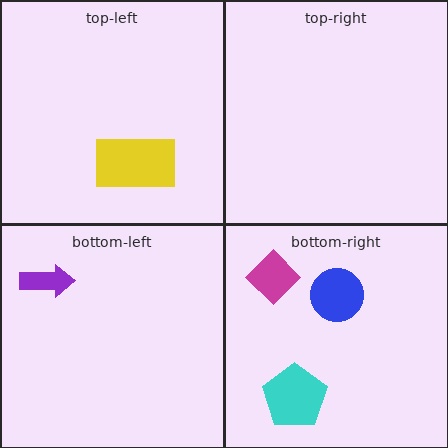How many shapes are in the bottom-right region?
3.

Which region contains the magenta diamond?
The bottom-right region.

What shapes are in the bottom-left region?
The purple arrow.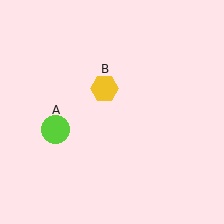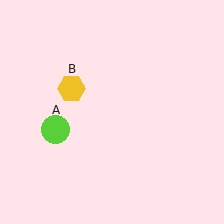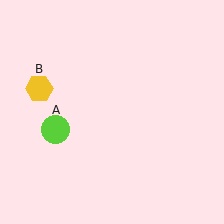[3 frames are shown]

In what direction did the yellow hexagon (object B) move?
The yellow hexagon (object B) moved left.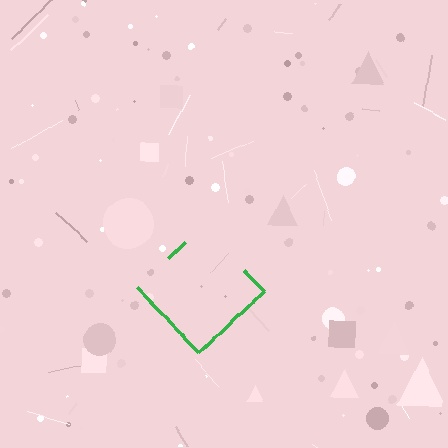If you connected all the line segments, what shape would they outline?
They would outline a diamond.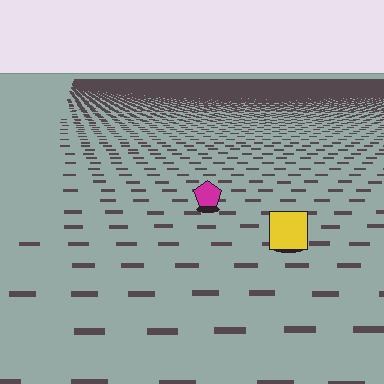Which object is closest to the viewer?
The yellow square is closest. The texture marks near it are larger and more spread out.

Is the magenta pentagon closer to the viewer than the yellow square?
No. The yellow square is closer — you can tell from the texture gradient: the ground texture is coarser near it.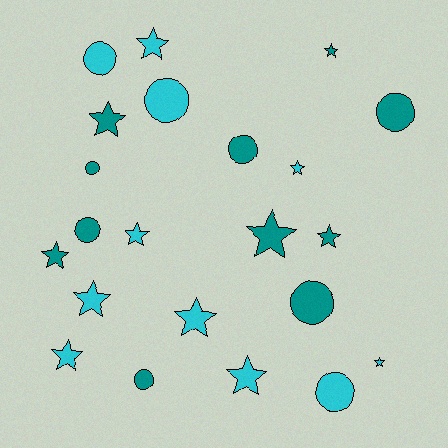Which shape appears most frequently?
Star, with 13 objects.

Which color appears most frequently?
Cyan, with 11 objects.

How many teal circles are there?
There are 6 teal circles.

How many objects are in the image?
There are 22 objects.